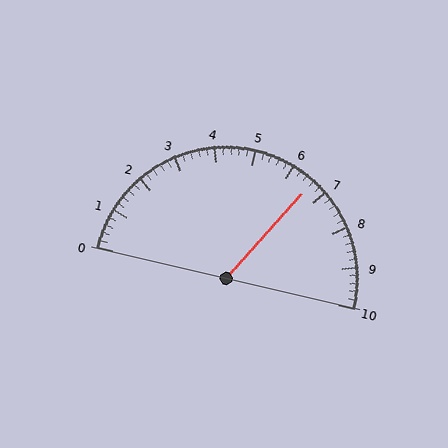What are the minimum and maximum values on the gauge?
The gauge ranges from 0 to 10.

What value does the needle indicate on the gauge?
The needle indicates approximately 6.6.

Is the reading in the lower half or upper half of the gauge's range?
The reading is in the upper half of the range (0 to 10).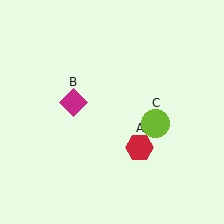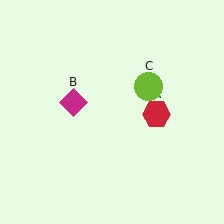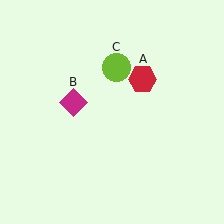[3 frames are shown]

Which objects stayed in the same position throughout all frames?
Magenta diamond (object B) remained stationary.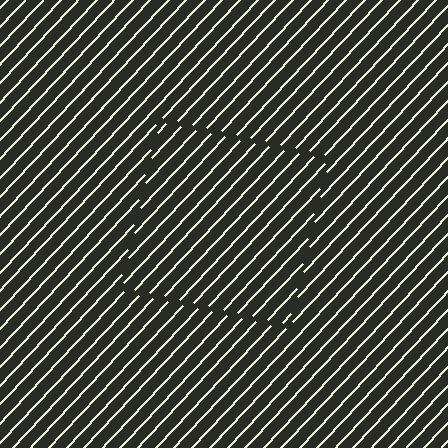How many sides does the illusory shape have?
4 sides — the line-ends trace a square.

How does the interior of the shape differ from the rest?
The interior of the shape contains the same grating, shifted by half a period — the contour is defined by the phase discontinuity where line-ends from the inner and outer gratings abut.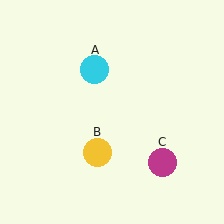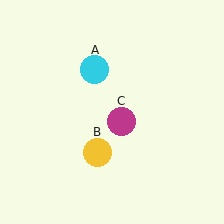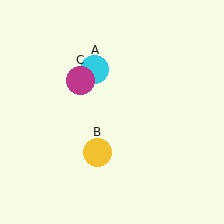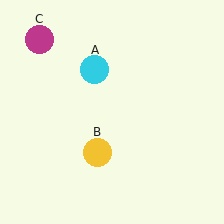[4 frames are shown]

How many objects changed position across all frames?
1 object changed position: magenta circle (object C).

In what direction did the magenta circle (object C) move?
The magenta circle (object C) moved up and to the left.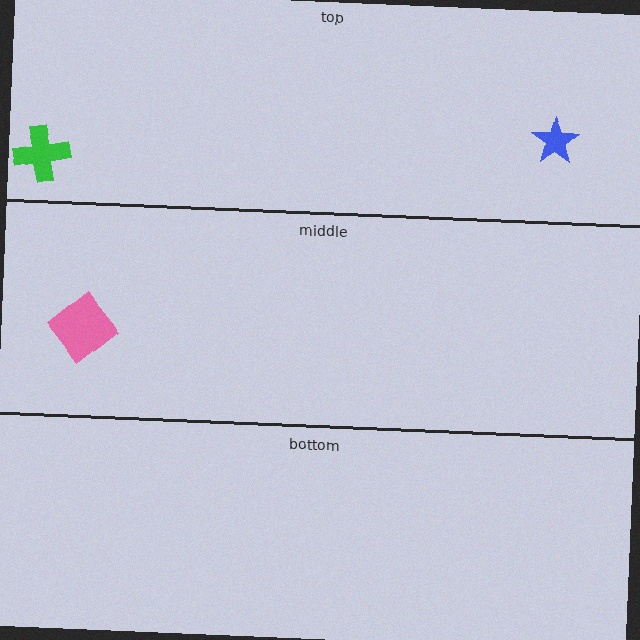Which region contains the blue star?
The top region.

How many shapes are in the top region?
2.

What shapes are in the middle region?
The pink diamond.